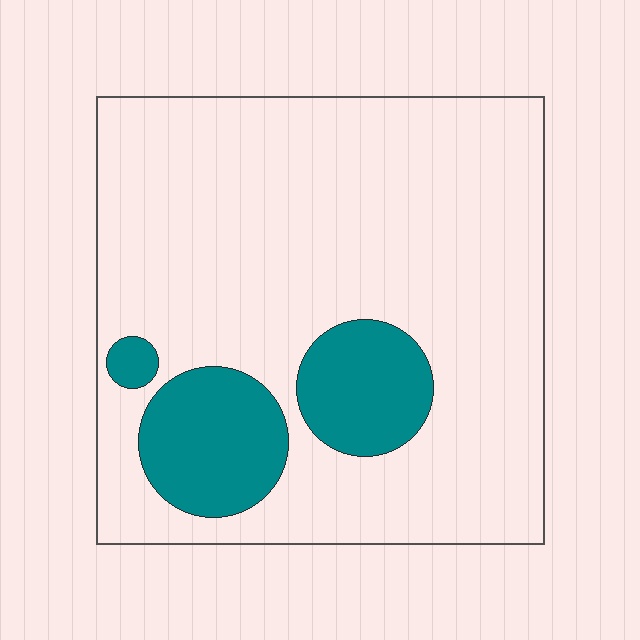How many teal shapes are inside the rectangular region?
3.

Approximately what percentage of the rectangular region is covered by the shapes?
Approximately 15%.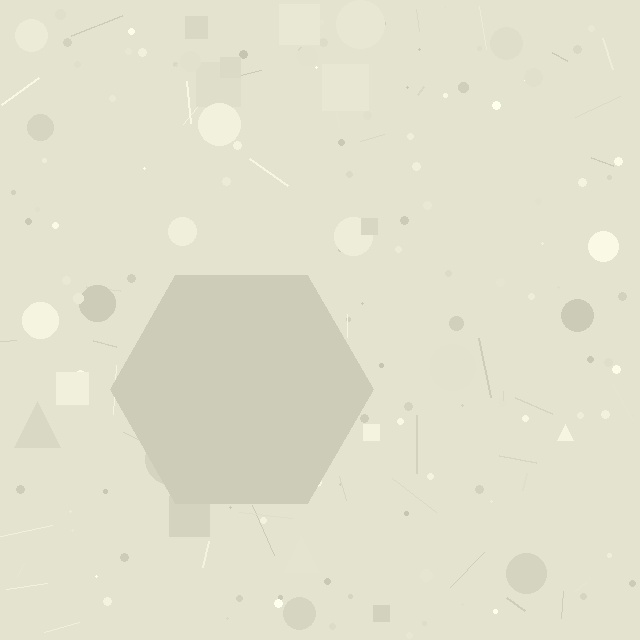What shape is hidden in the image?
A hexagon is hidden in the image.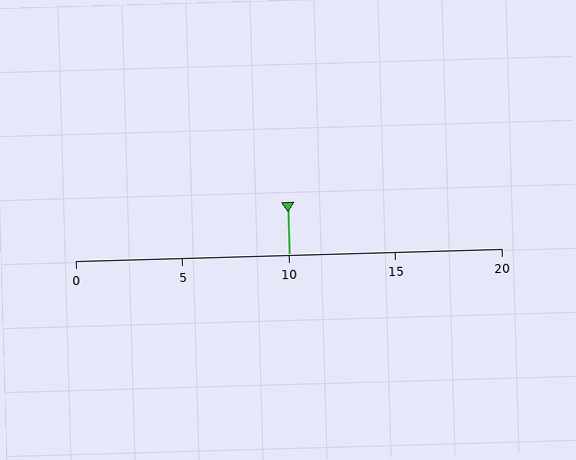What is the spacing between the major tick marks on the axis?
The major ticks are spaced 5 apart.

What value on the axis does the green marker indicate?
The marker indicates approximately 10.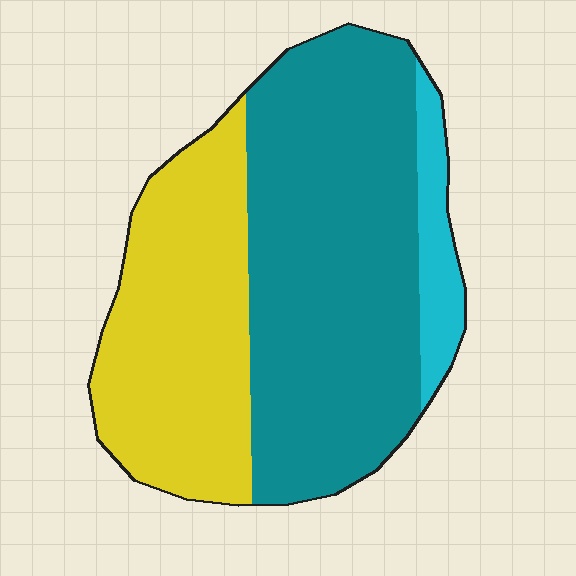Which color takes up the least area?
Cyan, at roughly 10%.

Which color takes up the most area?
Teal, at roughly 55%.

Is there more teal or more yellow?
Teal.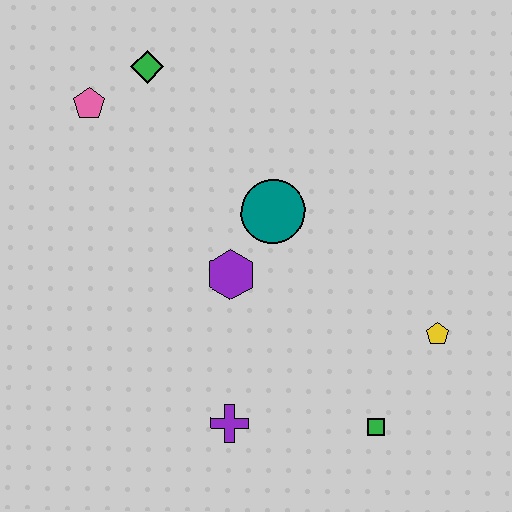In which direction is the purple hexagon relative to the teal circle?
The purple hexagon is below the teal circle.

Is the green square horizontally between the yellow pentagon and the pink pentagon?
Yes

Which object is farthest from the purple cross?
The green diamond is farthest from the purple cross.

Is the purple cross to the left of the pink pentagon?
No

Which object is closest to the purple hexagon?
The teal circle is closest to the purple hexagon.